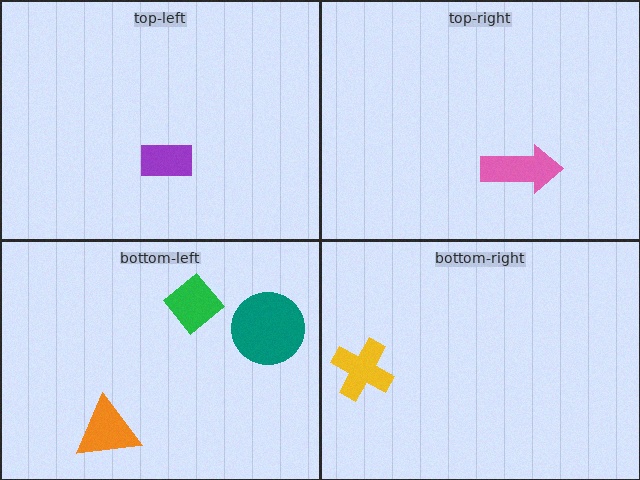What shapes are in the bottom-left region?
The orange triangle, the green diamond, the teal circle.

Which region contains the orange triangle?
The bottom-left region.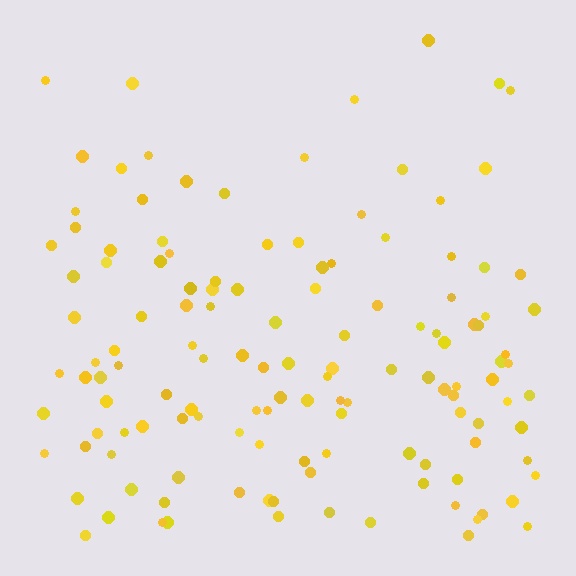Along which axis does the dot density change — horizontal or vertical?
Vertical.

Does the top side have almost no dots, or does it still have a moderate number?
Still a moderate number, just noticeably fewer than the bottom.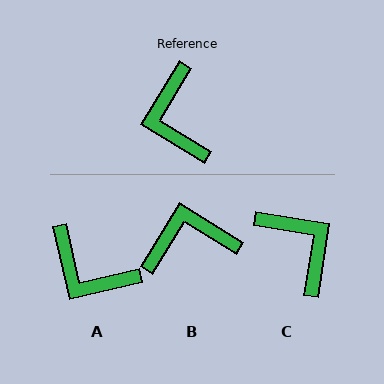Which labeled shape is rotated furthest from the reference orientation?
C, about 157 degrees away.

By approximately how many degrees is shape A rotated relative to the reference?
Approximately 45 degrees counter-clockwise.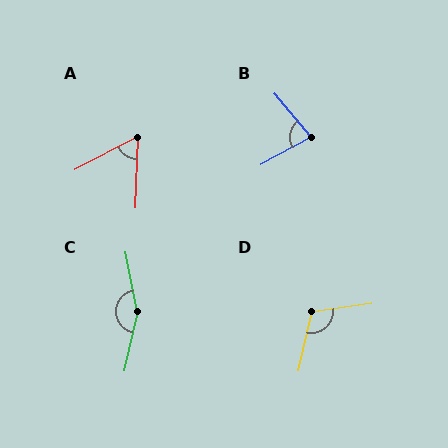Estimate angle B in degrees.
Approximately 79 degrees.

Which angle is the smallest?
A, at approximately 61 degrees.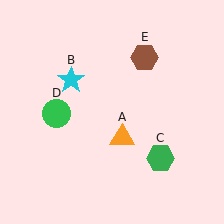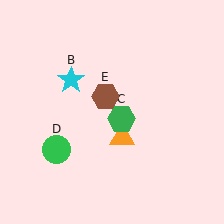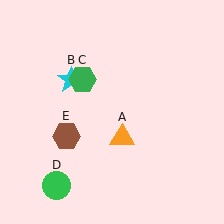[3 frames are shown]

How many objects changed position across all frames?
3 objects changed position: green hexagon (object C), green circle (object D), brown hexagon (object E).